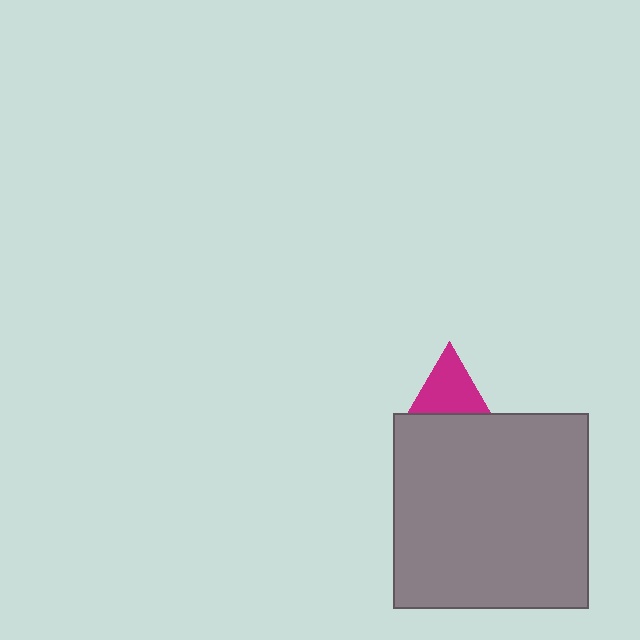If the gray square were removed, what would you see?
You would see the complete magenta triangle.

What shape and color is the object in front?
The object in front is a gray square.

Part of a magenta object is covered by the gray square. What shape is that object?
It is a triangle.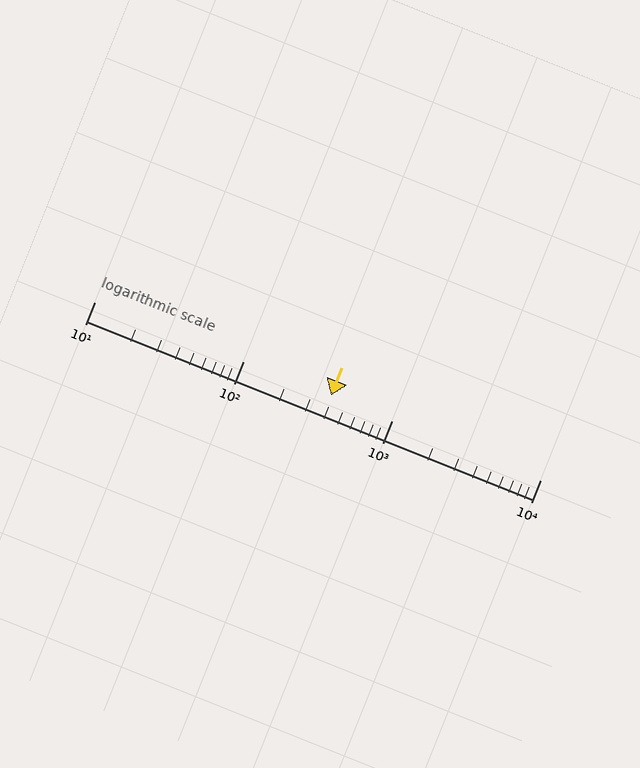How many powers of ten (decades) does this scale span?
The scale spans 3 decades, from 10 to 10000.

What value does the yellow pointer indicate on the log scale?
The pointer indicates approximately 390.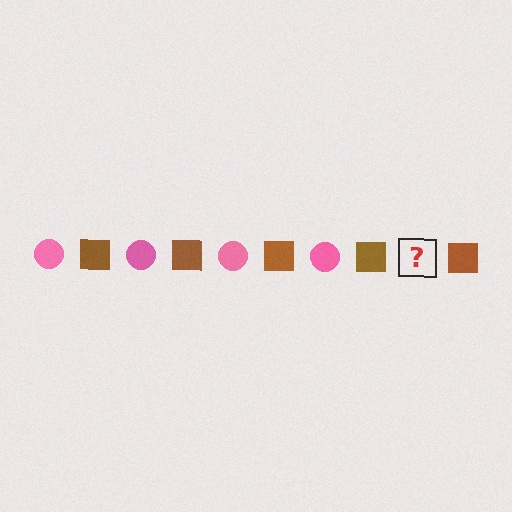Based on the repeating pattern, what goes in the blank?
The blank should be a pink circle.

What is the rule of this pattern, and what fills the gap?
The rule is that the pattern alternates between pink circle and brown square. The gap should be filled with a pink circle.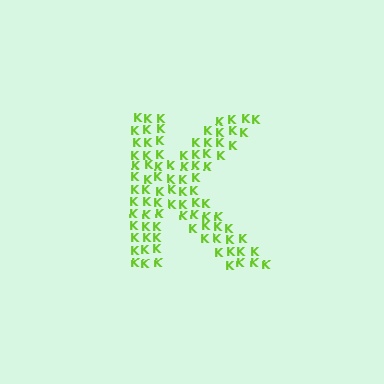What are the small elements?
The small elements are letter K's.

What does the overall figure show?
The overall figure shows the letter K.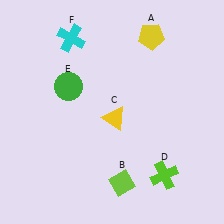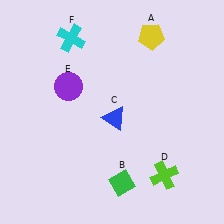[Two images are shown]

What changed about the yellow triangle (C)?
In Image 1, C is yellow. In Image 2, it changed to blue.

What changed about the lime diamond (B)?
In Image 1, B is lime. In Image 2, it changed to green.